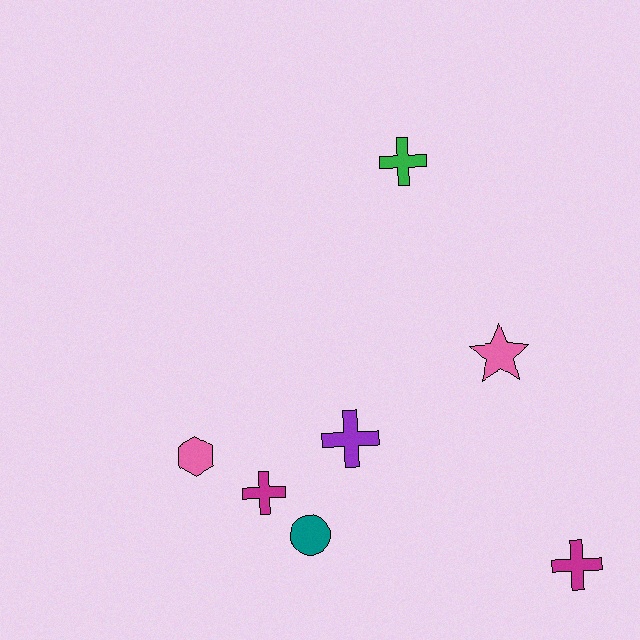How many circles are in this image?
There is 1 circle.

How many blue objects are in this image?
There are no blue objects.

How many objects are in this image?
There are 7 objects.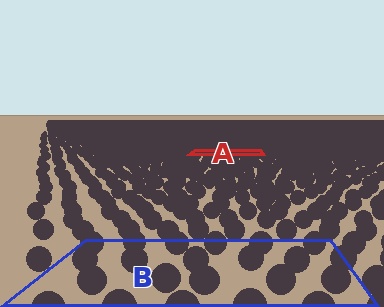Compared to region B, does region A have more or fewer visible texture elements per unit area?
Region A has more texture elements per unit area — they are packed more densely because it is farther away.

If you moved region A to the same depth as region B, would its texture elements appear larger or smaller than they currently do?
They would appear larger. At a closer depth, the same texture elements are projected at a bigger on-screen size.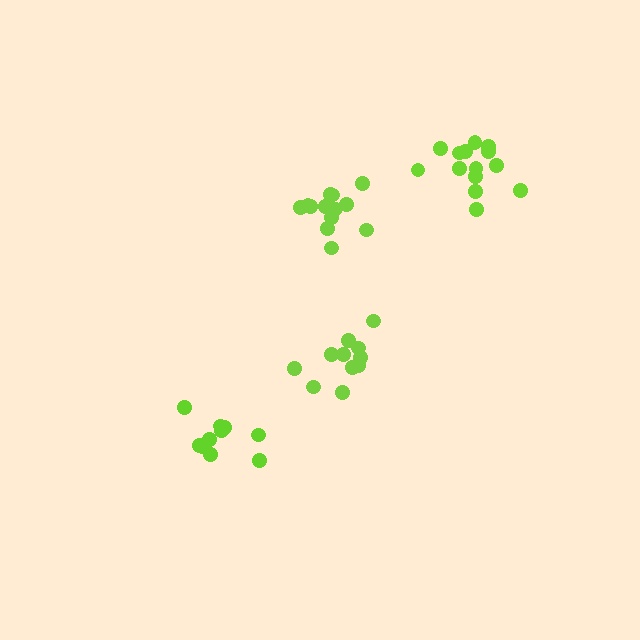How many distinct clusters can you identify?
There are 4 distinct clusters.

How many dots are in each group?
Group 1: 10 dots, Group 2: 11 dots, Group 3: 14 dots, Group 4: 14 dots (49 total).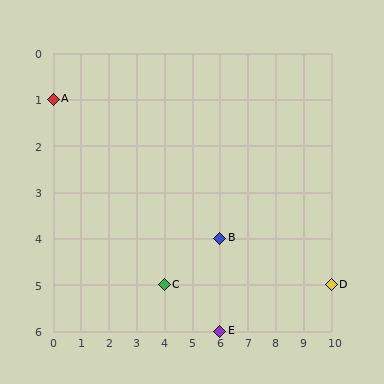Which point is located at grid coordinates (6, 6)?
Point E is at (6, 6).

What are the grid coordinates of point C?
Point C is at grid coordinates (4, 5).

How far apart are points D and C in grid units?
Points D and C are 6 columns apart.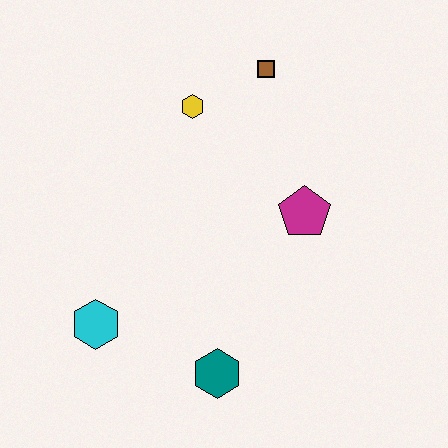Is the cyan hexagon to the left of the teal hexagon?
Yes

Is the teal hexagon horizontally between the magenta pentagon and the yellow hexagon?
Yes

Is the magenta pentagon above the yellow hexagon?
No